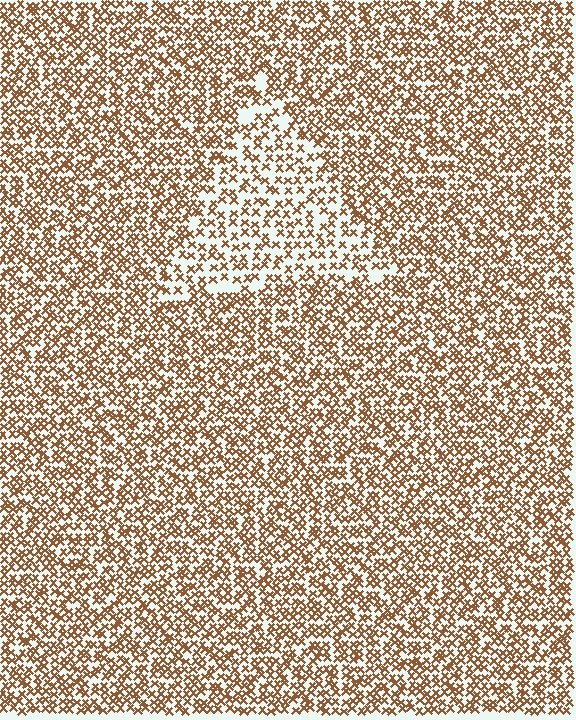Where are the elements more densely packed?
The elements are more densely packed outside the triangle boundary.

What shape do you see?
I see a triangle.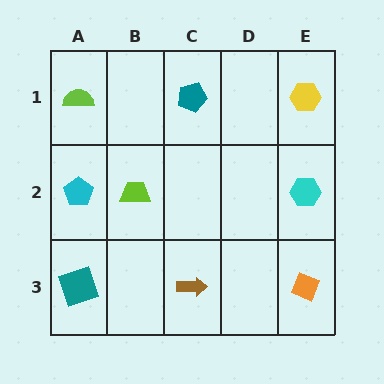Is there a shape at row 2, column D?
No, that cell is empty.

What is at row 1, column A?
A lime semicircle.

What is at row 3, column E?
An orange diamond.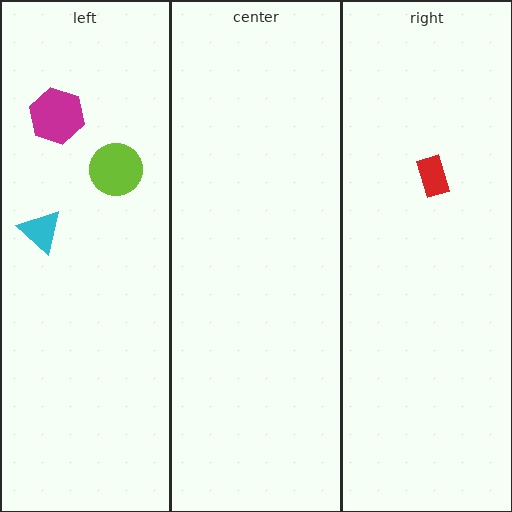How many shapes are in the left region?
3.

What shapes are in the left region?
The cyan triangle, the magenta hexagon, the lime circle.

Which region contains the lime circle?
The left region.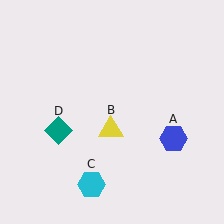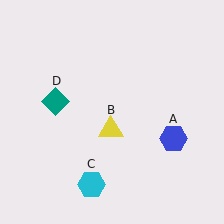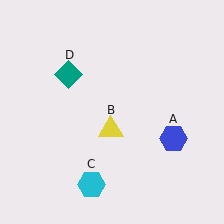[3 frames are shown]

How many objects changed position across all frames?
1 object changed position: teal diamond (object D).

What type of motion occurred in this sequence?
The teal diamond (object D) rotated clockwise around the center of the scene.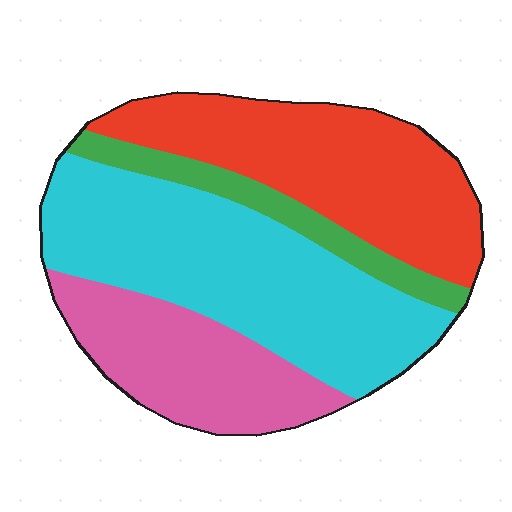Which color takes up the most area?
Cyan, at roughly 40%.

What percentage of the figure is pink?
Pink takes up about one fifth (1/5) of the figure.